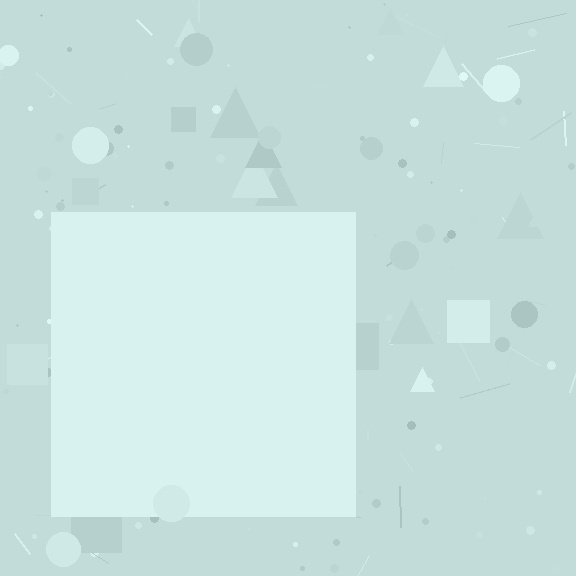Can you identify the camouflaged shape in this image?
The camouflaged shape is a square.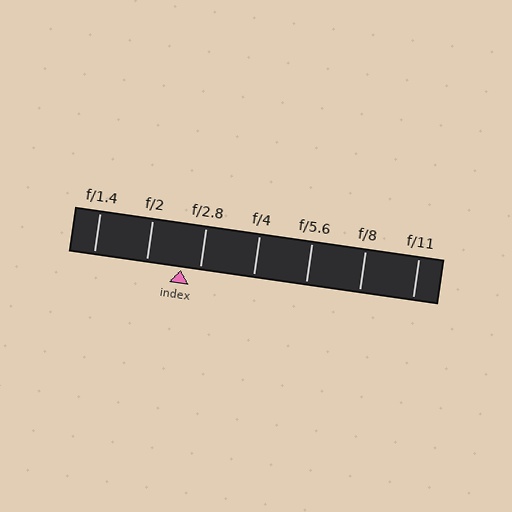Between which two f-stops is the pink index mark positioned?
The index mark is between f/2 and f/2.8.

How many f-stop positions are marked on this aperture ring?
There are 7 f-stop positions marked.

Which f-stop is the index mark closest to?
The index mark is closest to f/2.8.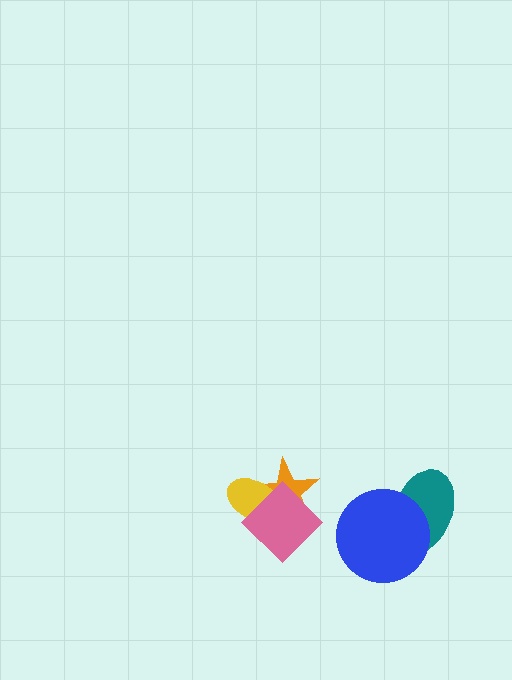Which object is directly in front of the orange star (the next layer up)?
The yellow ellipse is directly in front of the orange star.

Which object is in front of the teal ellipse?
The blue circle is in front of the teal ellipse.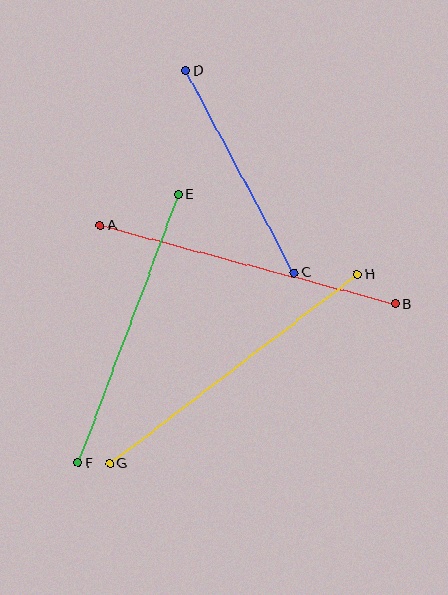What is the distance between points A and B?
The distance is approximately 306 pixels.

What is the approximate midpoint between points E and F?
The midpoint is at approximately (128, 328) pixels.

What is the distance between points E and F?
The distance is approximately 287 pixels.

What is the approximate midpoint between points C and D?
The midpoint is at approximately (240, 172) pixels.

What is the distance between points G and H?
The distance is approximately 311 pixels.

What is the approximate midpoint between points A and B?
The midpoint is at approximately (248, 265) pixels.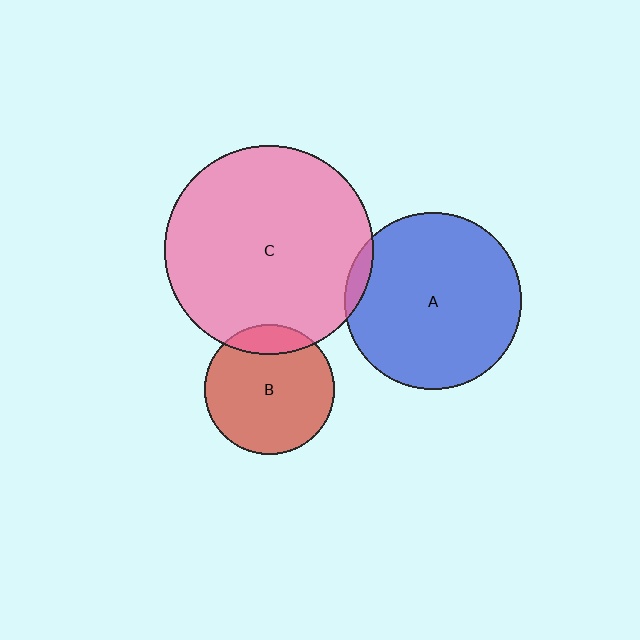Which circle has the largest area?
Circle C (pink).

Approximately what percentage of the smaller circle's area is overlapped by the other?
Approximately 15%.